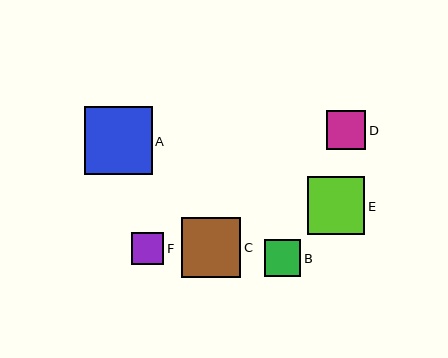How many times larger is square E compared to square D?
Square E is approximately 1.5 times the size of square D.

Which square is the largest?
Square A is the largest with a size of approximately 68 pixels.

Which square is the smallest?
Square F is the smallest with a size of approximately 33 pixels.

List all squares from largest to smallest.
From largest to smallest: A, C, E, D, B, F.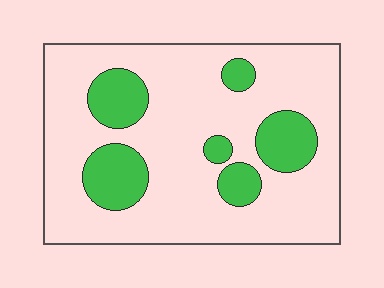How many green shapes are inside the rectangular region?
6.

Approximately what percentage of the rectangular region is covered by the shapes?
Approximately 20%.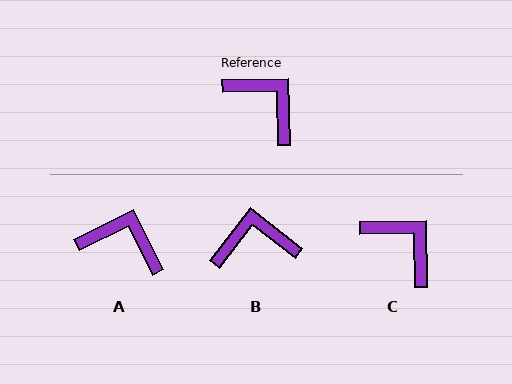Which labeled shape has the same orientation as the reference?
C.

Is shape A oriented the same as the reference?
No, it is off by about 25 degrees.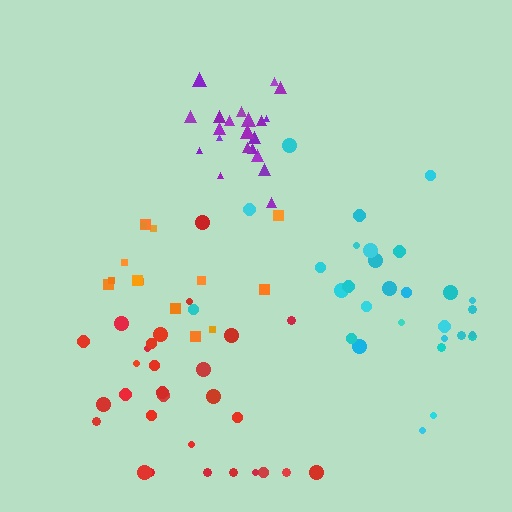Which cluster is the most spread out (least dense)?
Orange.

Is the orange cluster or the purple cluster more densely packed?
Purple.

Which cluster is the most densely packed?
Purple.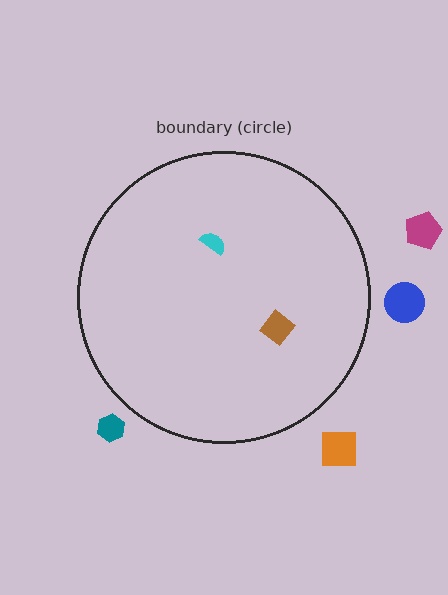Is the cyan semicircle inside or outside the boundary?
Inside.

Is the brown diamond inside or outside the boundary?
Inside.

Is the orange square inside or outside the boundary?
Outside.